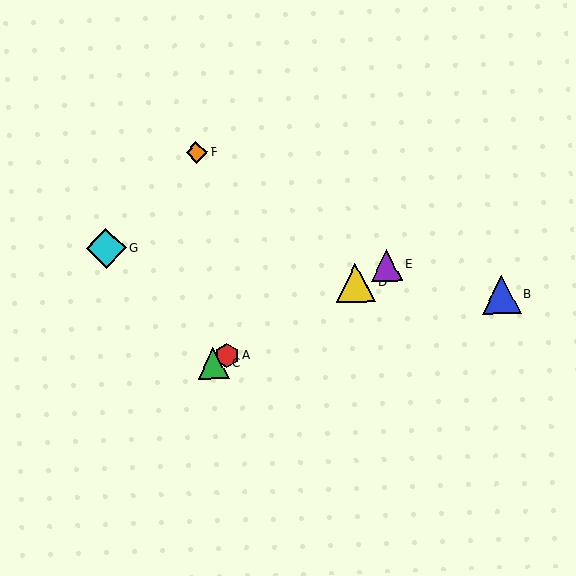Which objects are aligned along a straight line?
Objects A, C, D, E are aligned along a straight line.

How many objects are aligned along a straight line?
4 objects (A, C, D, E) are aligned along a straight line.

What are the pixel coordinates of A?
Object A is at (227, 356).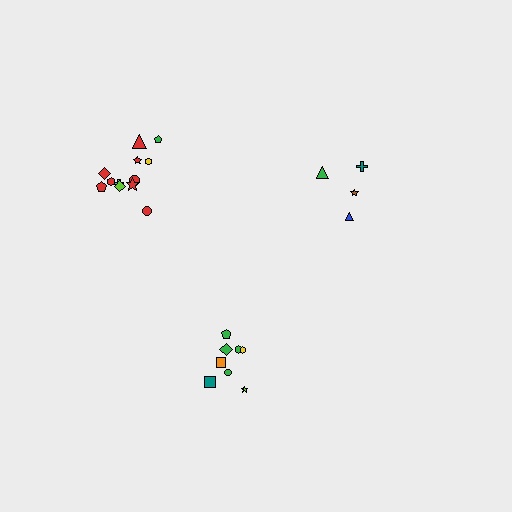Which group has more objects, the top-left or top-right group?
The top-left group.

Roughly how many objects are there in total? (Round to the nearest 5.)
Roughly 25 objects in total.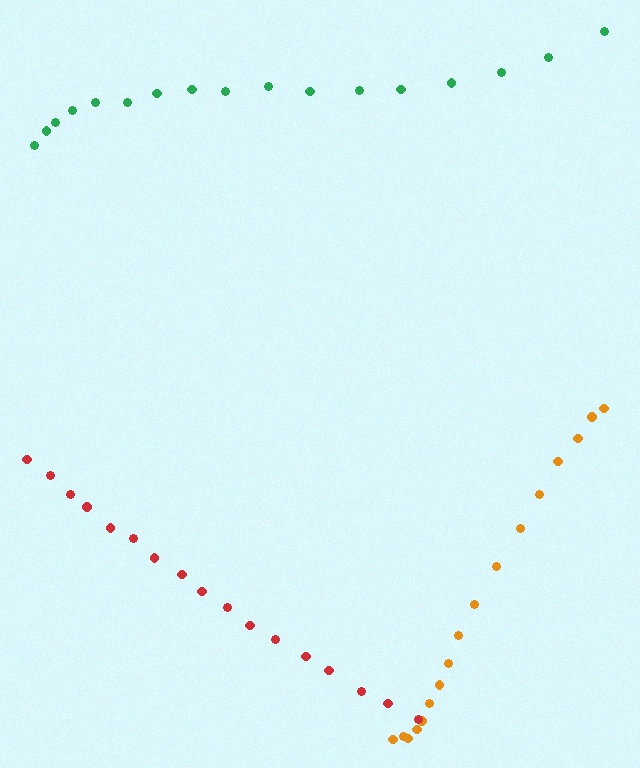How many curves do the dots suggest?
There are 3 distinct paths.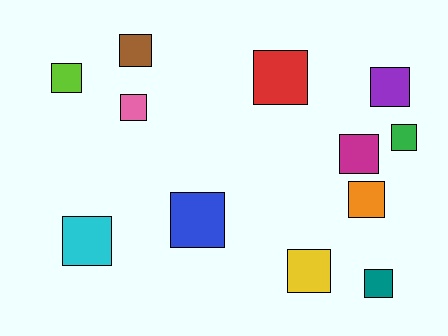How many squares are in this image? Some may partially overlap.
There are 12 squares.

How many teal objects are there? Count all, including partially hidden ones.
There is 1 teal object.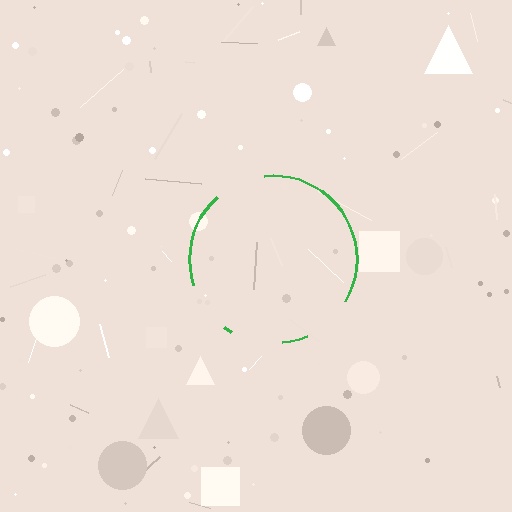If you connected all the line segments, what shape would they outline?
They would outline a circle.